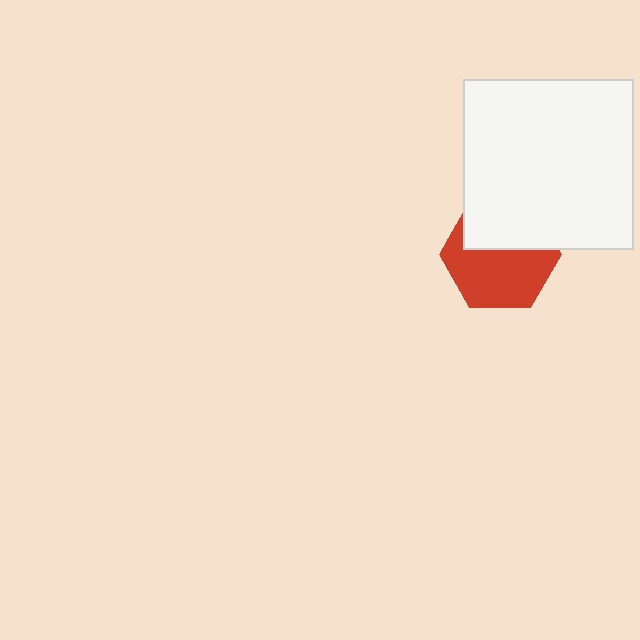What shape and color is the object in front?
The object in front is a white square.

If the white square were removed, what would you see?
You would see the complete red hexagon.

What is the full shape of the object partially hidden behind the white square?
The partially hidden object is a red hexagon.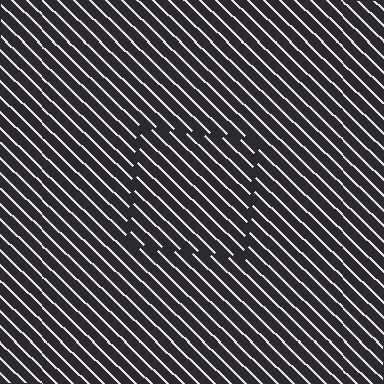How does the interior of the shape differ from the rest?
The interior of the shape contains the same grating, shifted by half a period — the contour is defined by the phase discontinuity where line-ends from the inner and outer gratings abut.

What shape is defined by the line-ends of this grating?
An illusory square. The interior of the shape contains the same grating, shifted by half a period — the contour is defined by the phase discontinuity where line-ends from the inner and outer gratings abut.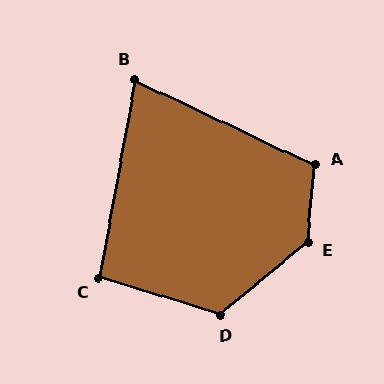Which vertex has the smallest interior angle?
B, at approximately 75 degrees.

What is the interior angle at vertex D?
Approximately 123 degrees (obtuse).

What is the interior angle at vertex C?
Approximately 97 degrees (obtuse).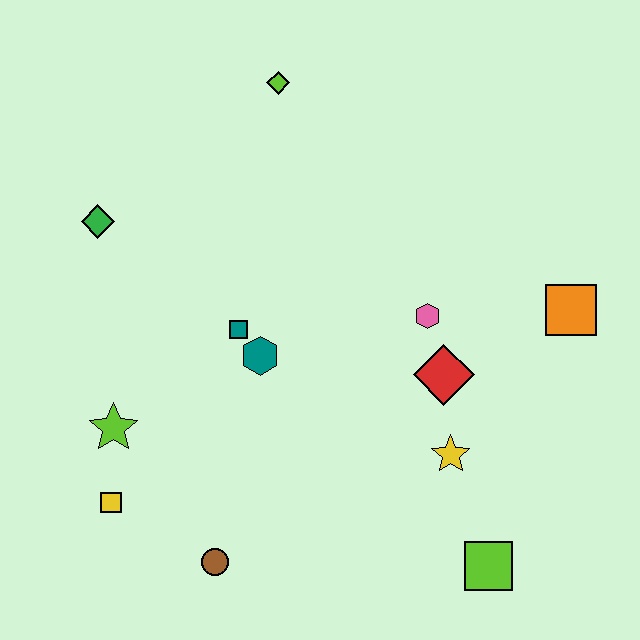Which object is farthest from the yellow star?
The green diamond is farthest from the yellow star.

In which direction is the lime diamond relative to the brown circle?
The lime diamond is above the brown circle.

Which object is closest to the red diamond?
The pink hexagon is closest to the red diamond.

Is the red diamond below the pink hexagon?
Yes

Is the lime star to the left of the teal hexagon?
Yes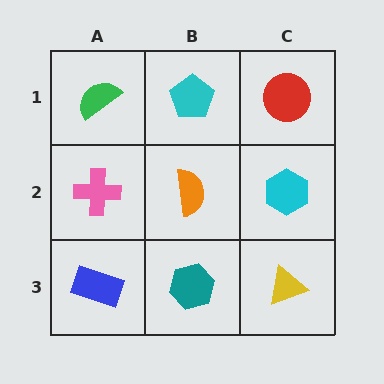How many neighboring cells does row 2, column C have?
3.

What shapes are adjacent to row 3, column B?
An orange semicircle (row 2, column B), a blue rectangle (row 3, column A), a yellow triangle (row 3, column C).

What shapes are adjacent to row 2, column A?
A green semicircle (row 1, column A), a blue rectangle (row 3, column A), an orange semicircle (row 2, column B).